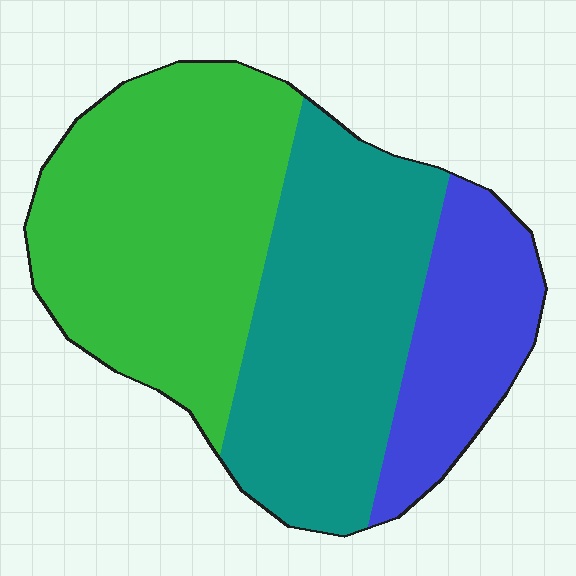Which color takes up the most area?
Green, at roughly 45%.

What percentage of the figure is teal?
Teal covers 38% of the figure.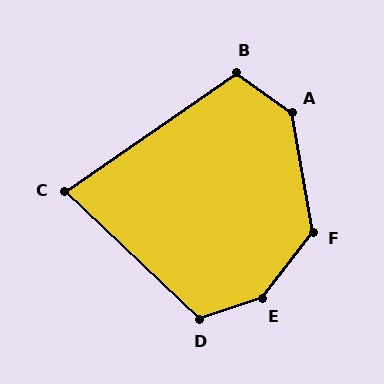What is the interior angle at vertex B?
Approximately 109 degrees (obtuse).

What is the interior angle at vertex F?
Approximately 132 degrees (obtuse).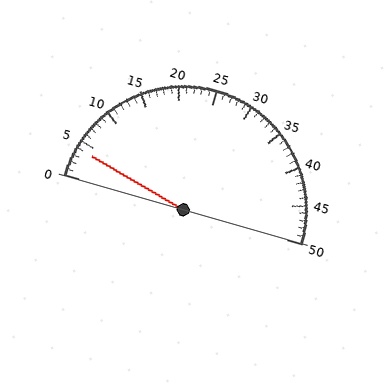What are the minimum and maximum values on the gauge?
The gauge ranges from 0 to 50.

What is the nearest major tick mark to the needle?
The nearest major tick mark is 5.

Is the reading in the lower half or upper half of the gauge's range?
The reading is in the lower half of the range (0 to 50).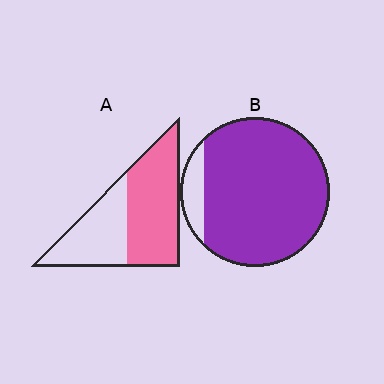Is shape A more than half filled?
Yes.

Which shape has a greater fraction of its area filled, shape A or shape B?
Shape B.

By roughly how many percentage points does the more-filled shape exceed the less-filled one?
By roughly 30 percentage points (B over A).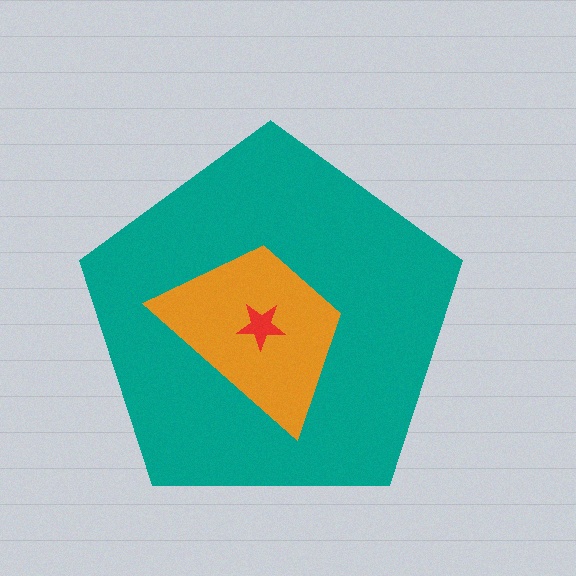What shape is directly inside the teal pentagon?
The orange trapezoid.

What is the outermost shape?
The teal pentagon.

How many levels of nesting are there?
3.